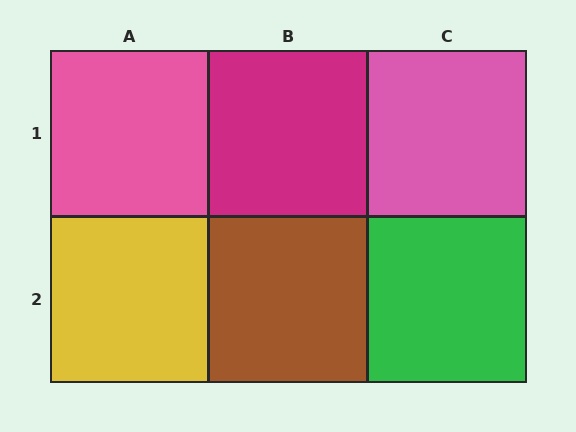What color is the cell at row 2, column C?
Green.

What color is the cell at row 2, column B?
Brown.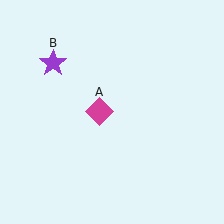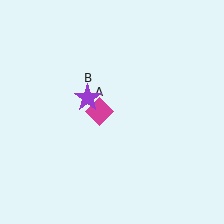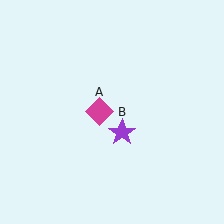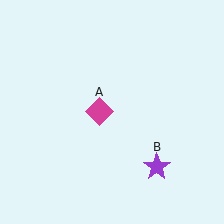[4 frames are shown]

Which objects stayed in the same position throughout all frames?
Magenta diamond (object A) remained stationary.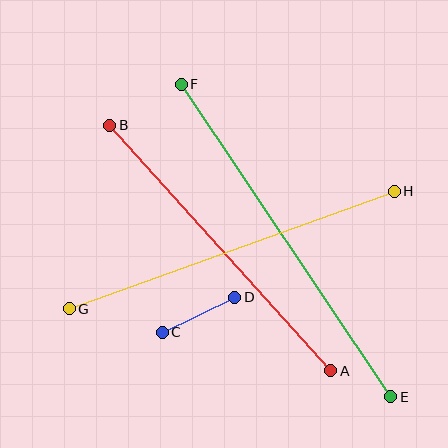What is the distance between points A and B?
The distance is approximately 330 pixels.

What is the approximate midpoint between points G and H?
The midpoint is at approximately (232, 250) pixels.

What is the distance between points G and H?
The distance is approximately 346 pixels.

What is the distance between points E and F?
The distance is approximately 376 pixels.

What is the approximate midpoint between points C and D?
The midpoint is at approximately (199, 315) pixels.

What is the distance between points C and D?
The distance is approximately 81 pixels.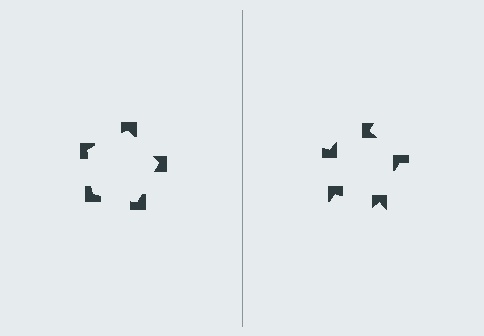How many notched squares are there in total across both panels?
10 — 5 on each side.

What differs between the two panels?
The notched squares are positioned identically on both sides; only the wedge orientations differ. On the left they align to a pentagon; on the right they are misaligned.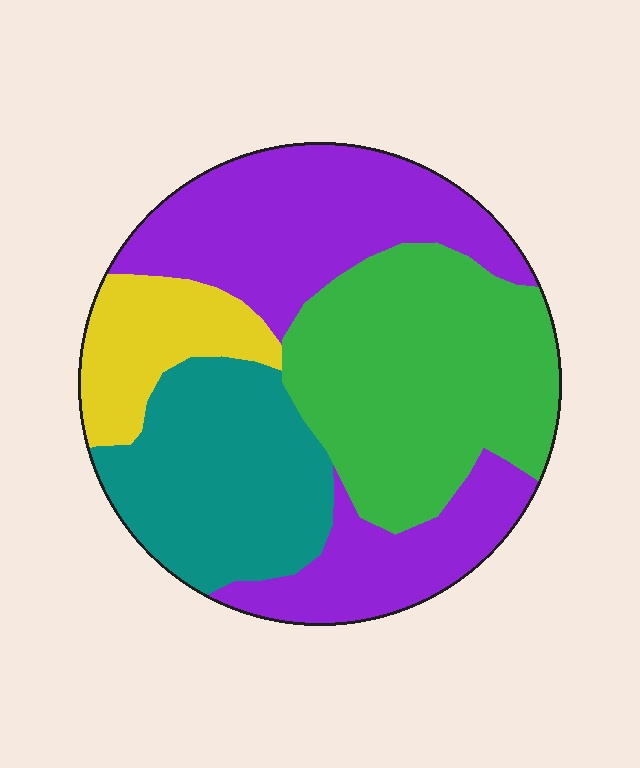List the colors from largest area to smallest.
From largest to smallest: purple, green, teal, yellow.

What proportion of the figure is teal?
Teal covers roughly 20% of the figure.